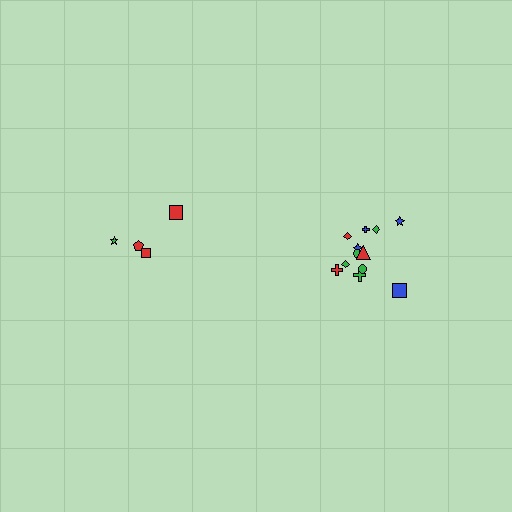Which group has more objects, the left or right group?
The right group.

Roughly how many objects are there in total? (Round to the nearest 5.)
Roughly 15 objects in total.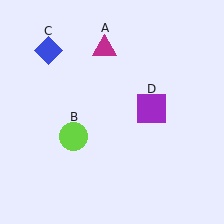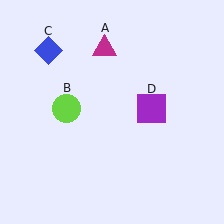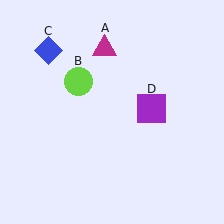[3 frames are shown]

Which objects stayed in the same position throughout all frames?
Magenta triangle (object A) and blue diamond (object C) and purple square (object D) remained stationary.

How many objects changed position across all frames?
1 object changed position: lime circle (object B).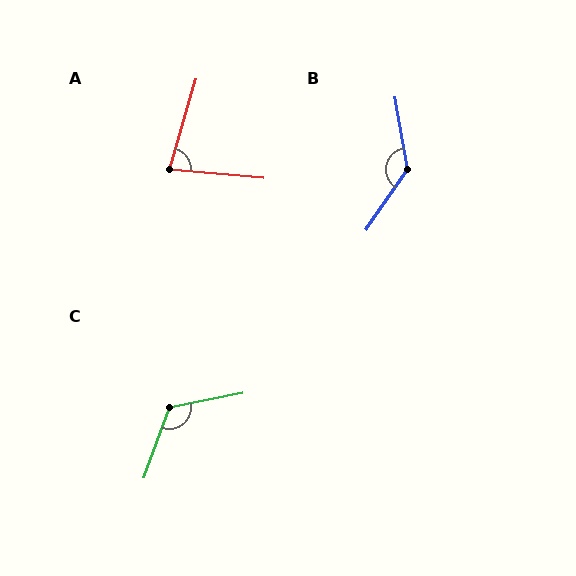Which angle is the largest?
B, at approximately 136 degrees.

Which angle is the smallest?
A, at approximately 79 degrees.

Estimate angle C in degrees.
Approximately 122 degrees.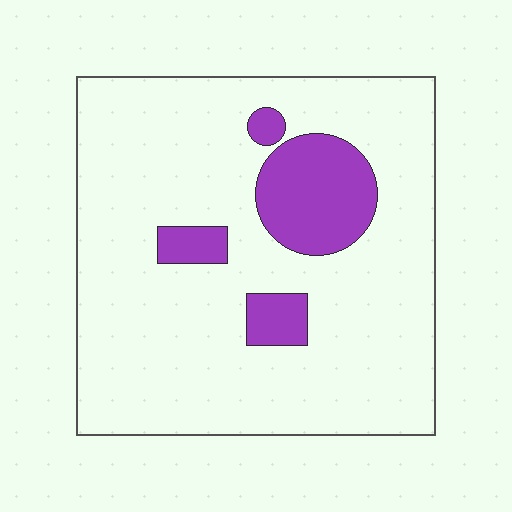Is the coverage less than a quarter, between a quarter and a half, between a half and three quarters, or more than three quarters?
Less than a quarter.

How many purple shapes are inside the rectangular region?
4.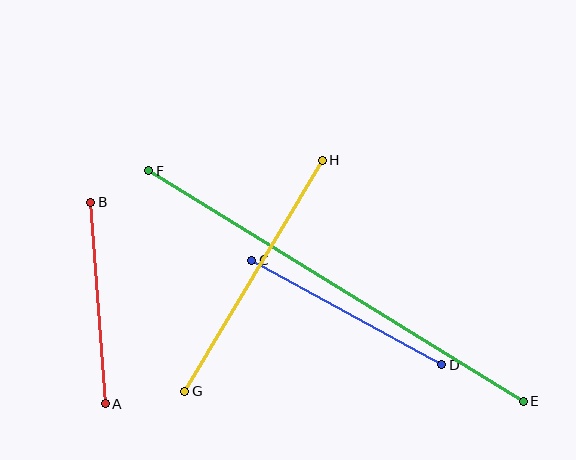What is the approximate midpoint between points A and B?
The midpoint is at approximately (98, 303) pixels.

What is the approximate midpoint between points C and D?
The midpoint is at approximately (347, 313) pixels.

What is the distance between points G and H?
The distance is approximately 269 pixels.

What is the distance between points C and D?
The distance is approximately 217 pixels.